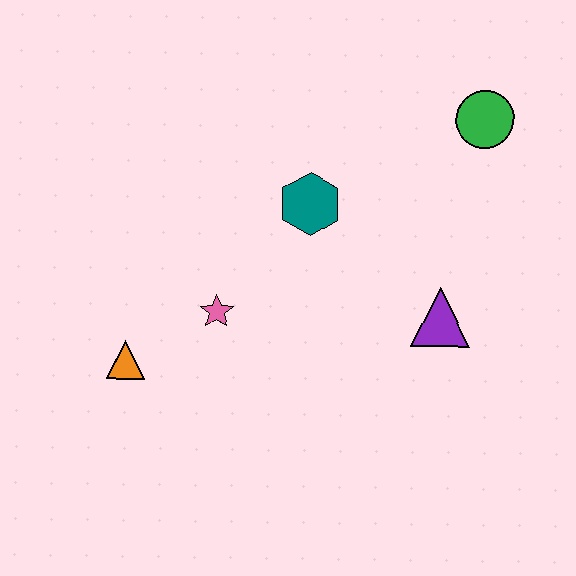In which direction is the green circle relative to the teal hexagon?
The green circle is to the right of the teal hexagon.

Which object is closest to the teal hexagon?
The pink star is closest to the teal hexagon.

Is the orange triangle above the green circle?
No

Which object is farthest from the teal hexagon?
The orange triangle is farthest from the teal hexagon.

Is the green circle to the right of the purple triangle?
Yes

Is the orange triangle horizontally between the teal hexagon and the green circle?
No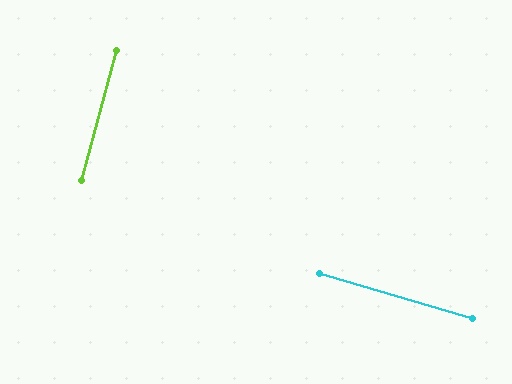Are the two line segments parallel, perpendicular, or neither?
Perpendicular — they meet at approximately 89°.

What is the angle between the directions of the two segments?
Approximately 89 degrees.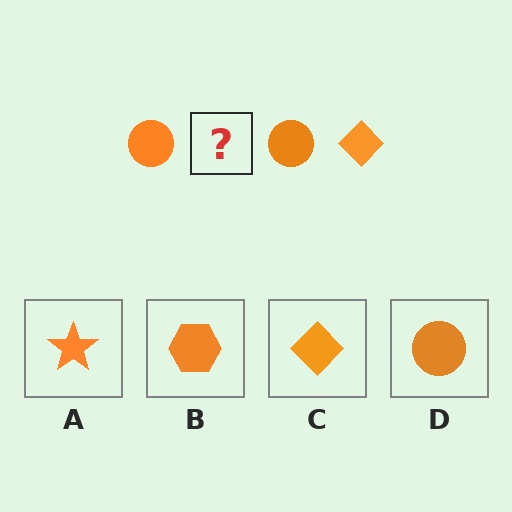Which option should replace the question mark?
Option C.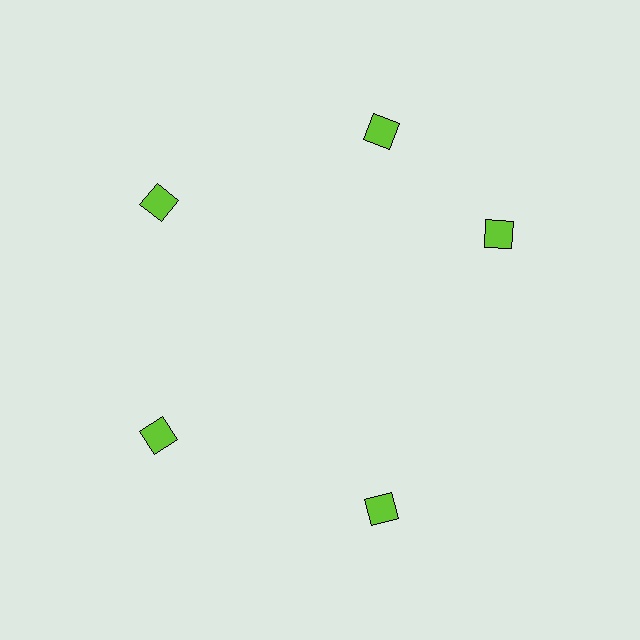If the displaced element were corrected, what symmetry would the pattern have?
It would have 5-fold rotational symmetry — the pattern would map onto itself every 72 degrees.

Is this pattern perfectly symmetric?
No. The 5 lime diamonds are arranged in a ring, but one element near the 3 o'clock position is rotated out of alignment along the ring, breaking the 5-fold rotational symmetry.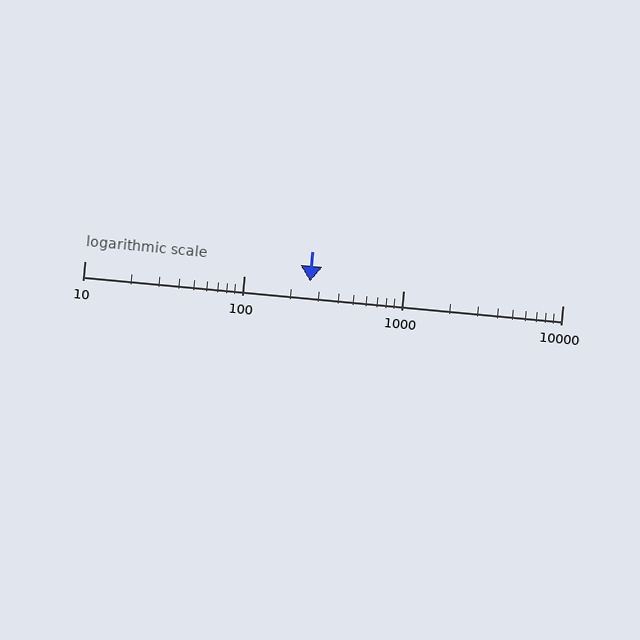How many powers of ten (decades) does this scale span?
The scale spans 3 decades, from 10 to 10000.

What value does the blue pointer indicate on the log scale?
The pointer indicates approximately 260.